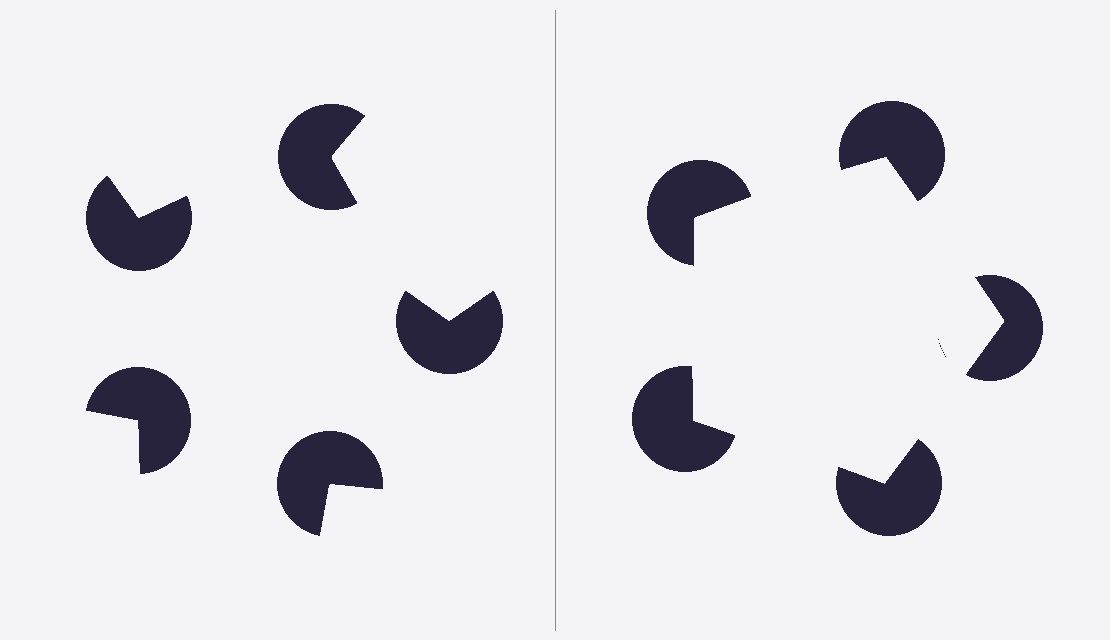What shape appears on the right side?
An illusory pentagon.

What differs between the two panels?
The pac-man discs are positioned identically on both sides; only the wedge orientations differ. On the right they align to a pentagon; on the left they are misaligned.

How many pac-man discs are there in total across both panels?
10 — 5 on each side.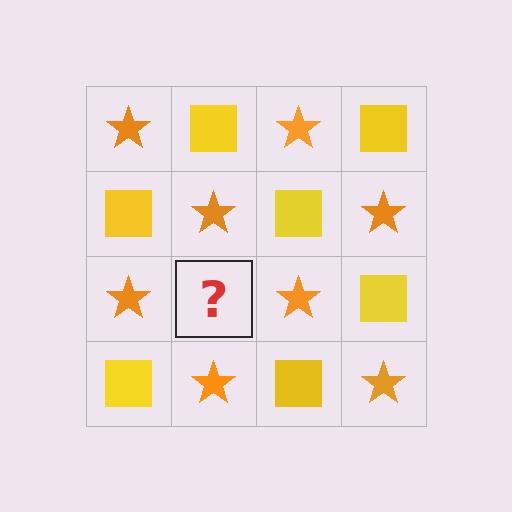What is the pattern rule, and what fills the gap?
The rule is that it alternates orange star and yellow square in a checkerboard pattern. The gap should be filled with a yellow square.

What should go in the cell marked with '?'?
The missing cell should contain a yellow square.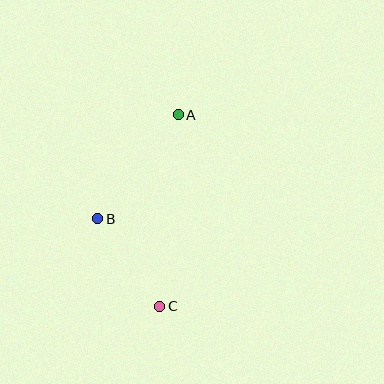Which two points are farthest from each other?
Points A and C are farthest from each other.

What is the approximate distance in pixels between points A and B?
The distance between A and B is approximately 131 pixels.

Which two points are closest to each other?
Points B and C are closest to each other.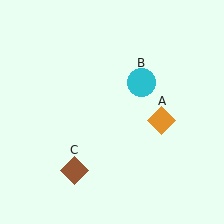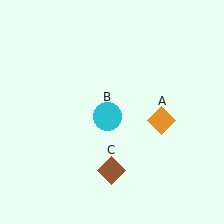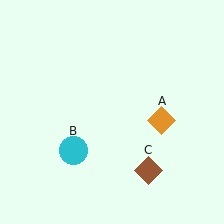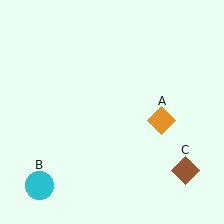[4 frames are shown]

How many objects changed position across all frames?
2 objects changed position: cyan circle (object B), brown diamond (object C).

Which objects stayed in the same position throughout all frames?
Orange diamond (object A) remained stationary.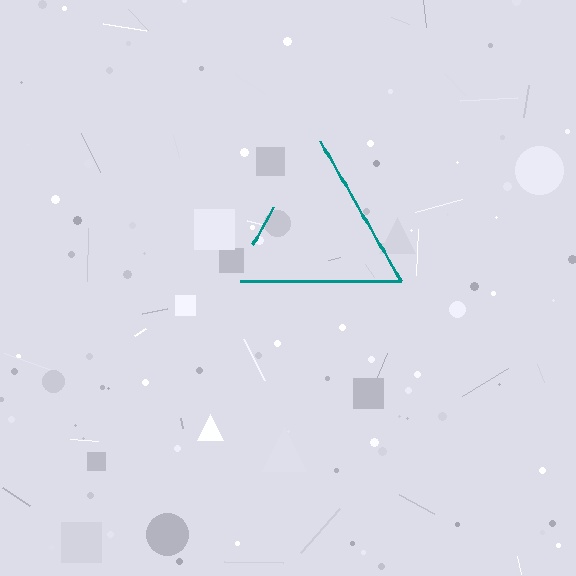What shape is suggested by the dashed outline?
The dashed outline suggests a triangle.